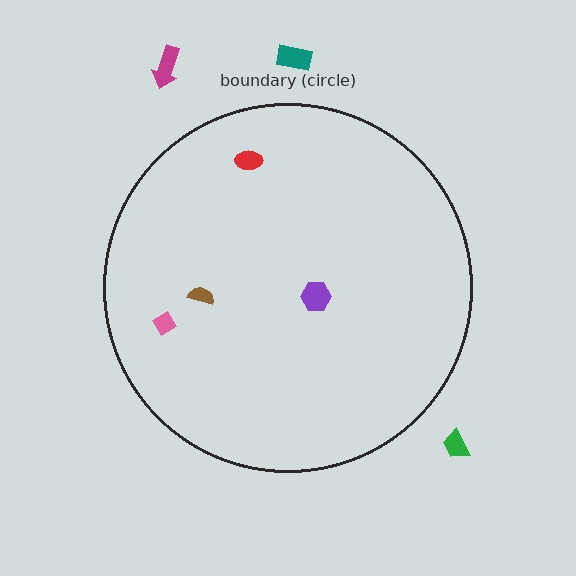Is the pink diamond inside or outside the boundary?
Inside.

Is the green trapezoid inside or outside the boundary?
Outside.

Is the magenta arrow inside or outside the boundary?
Outside.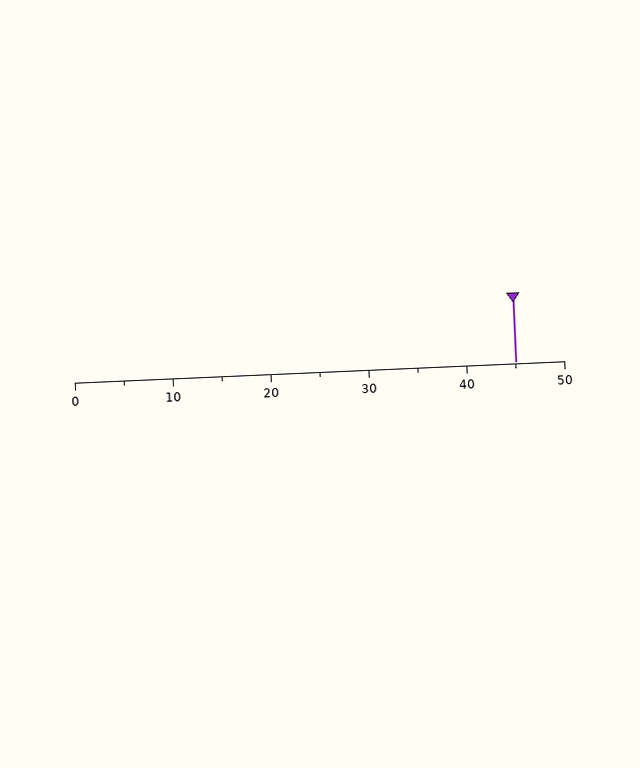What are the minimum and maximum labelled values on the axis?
The axis runs from 0 to 50.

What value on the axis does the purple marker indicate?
The marker indicates approximately 45.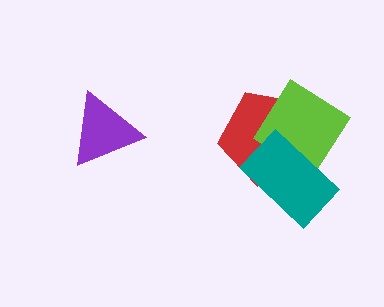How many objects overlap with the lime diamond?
2 objects overlap with the lime diamond.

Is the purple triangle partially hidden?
No, no other shape covers it.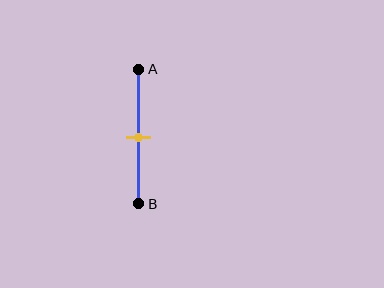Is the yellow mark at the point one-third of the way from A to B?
No, the mark is at about 50% from A, not at the 33% one-third point.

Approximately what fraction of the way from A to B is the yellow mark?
The yellow mark is approximately 50% of the way from A to B.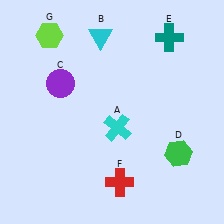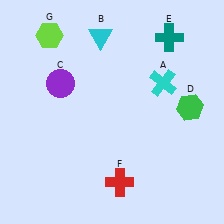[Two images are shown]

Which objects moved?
The objects that moved are: the cyan cross (A), the green hexagon (D).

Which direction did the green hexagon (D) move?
The green hexagon (D) moved up.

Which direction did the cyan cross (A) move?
The cyan cross (A) moved right.